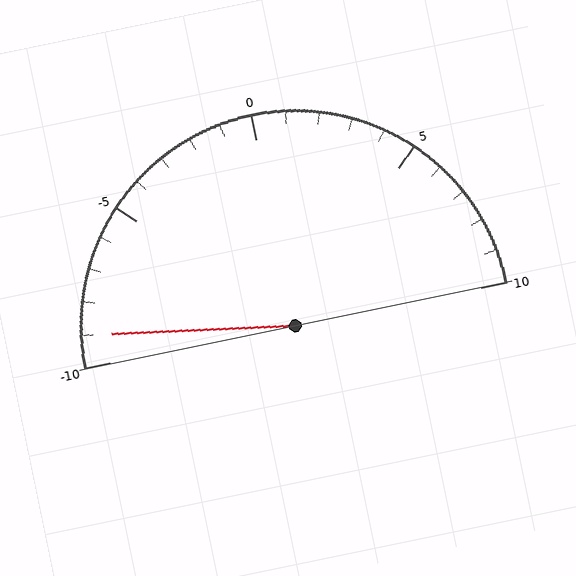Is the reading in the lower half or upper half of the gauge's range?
The reading is in the lower half of the range (-10 to 10).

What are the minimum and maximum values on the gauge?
The gauge ranges from -10 to 10.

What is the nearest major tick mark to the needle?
The nearest major tick mark is -10.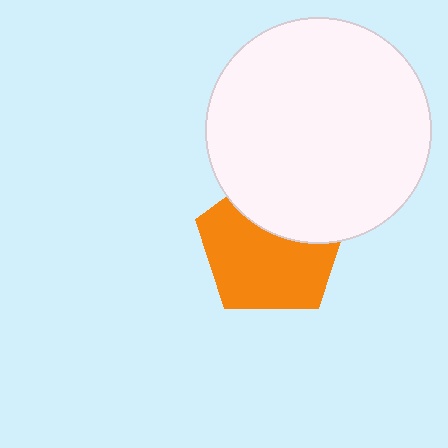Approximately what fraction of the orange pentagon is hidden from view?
Roughly 36% of the orange pentagon is hidden behind the white circle.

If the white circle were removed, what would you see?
You would see the complete orange pentagon.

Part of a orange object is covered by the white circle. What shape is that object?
It is a pentagon.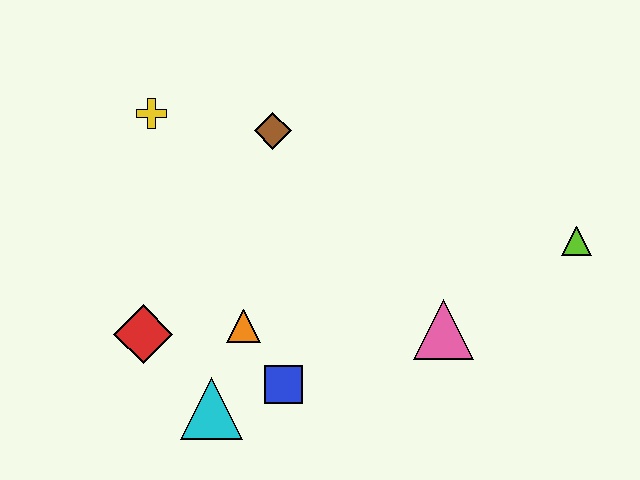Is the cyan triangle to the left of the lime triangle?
Yes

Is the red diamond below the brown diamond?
Yes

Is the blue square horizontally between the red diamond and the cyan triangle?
No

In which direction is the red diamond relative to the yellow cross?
The red diamond is below the yellow cross.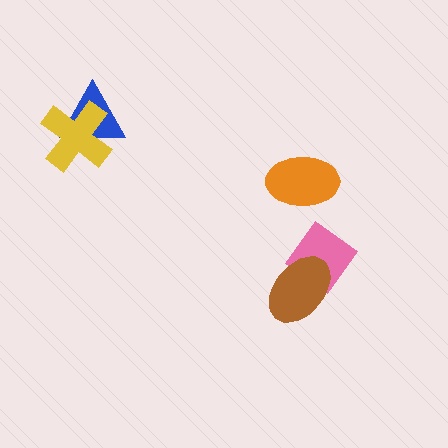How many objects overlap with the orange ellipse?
0 objects overlap with the orange ellipse.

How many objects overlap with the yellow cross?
1 object overlaps with the yellow cross.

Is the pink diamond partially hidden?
Yes, it is partially covered by another shape.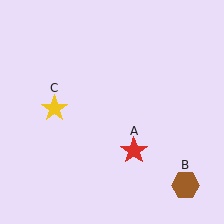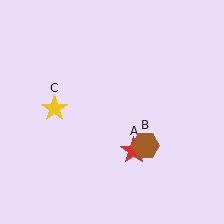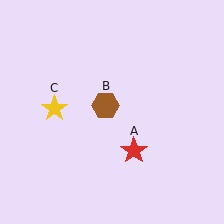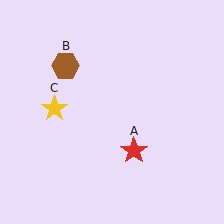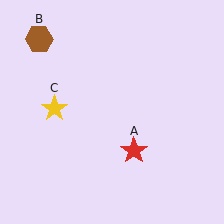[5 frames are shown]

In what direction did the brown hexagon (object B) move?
The brown hexagon (object B) moved up and to the left.